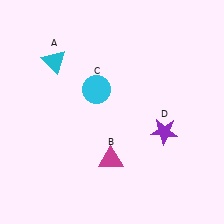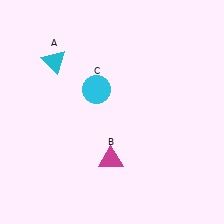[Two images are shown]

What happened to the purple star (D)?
The purple star (D) was removed in Image 2. It was in the bottom-right area of Image 1.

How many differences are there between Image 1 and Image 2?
There is 1 difference between the two images.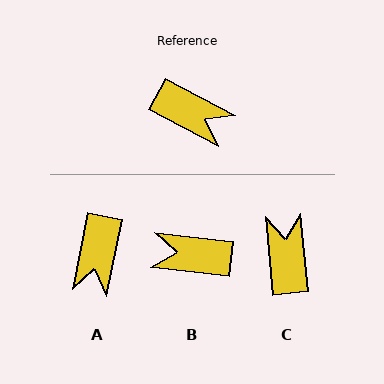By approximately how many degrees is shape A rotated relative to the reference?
Approximately 73 degrees clockwise.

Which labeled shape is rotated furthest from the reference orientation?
B, about 158 degrees away.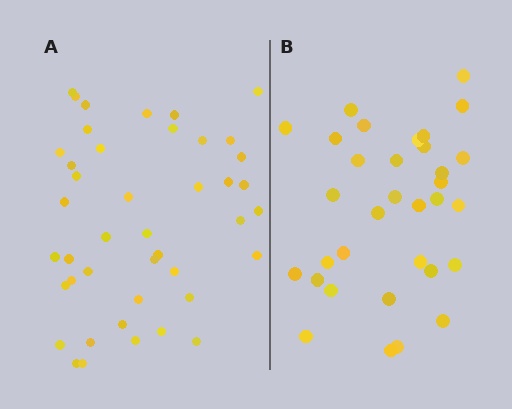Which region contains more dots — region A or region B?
Region A (the left region) has more dots.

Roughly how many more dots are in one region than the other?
Region A has roughly 10 or so more dots than region B.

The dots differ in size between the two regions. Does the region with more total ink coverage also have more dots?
No. Region B has more total ink coverage because its dots are larger, but region A actually contains more individual dots. Total area can be misleading — the number of items is what matters here.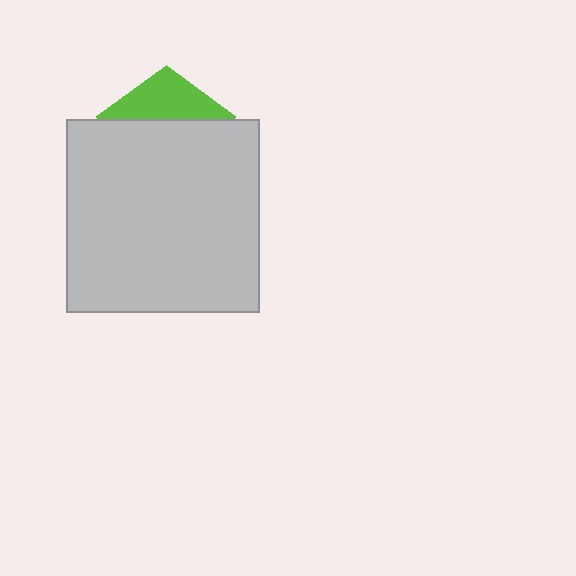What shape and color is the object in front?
The object in front is a light gray square.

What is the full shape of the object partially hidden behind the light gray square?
The partially hidden object is a lime pentagon.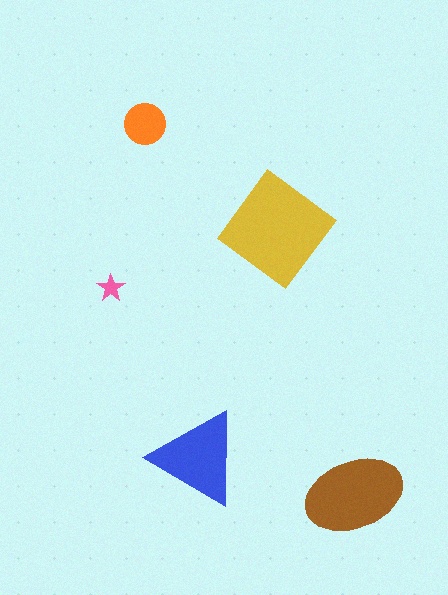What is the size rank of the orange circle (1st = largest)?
4th.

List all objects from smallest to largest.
The pink star, the orange circle, the blue triangle, the brown ellipse, the yellow diamond.